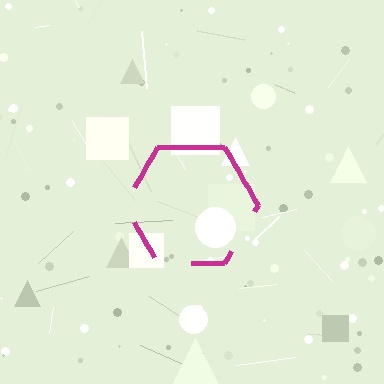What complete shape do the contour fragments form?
The contour fragments form a hexagon.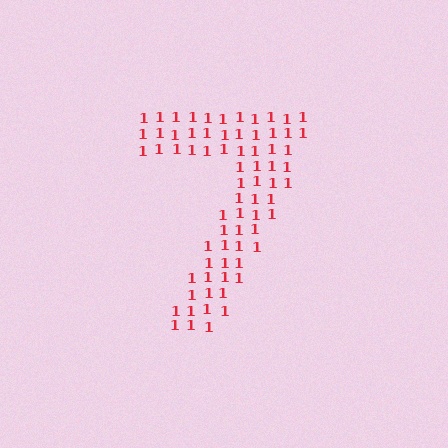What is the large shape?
The large shape is the digit 7.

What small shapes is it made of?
It is made of small digit 1's.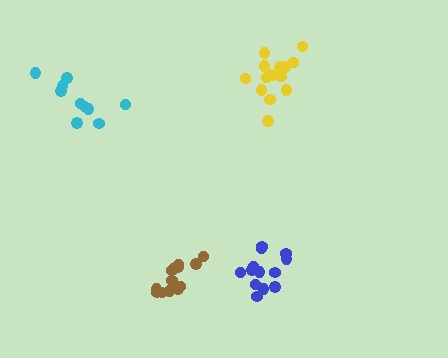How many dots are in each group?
Group 1: 10 dots, Group 2: 13 dots, Group 3: 16 dots, Group 4: 13 dots (52 total).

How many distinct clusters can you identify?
There are 4 distinct clusters.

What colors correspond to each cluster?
The clusters are colored: cyan, brown, yellow, blue.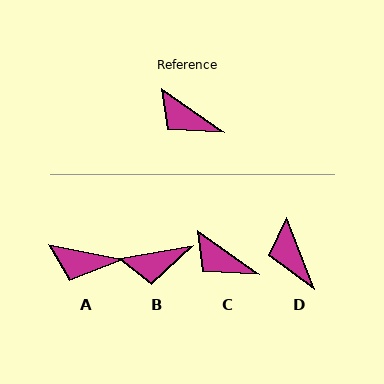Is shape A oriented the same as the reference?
No, it is off by about 24 degrees.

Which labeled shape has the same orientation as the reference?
C.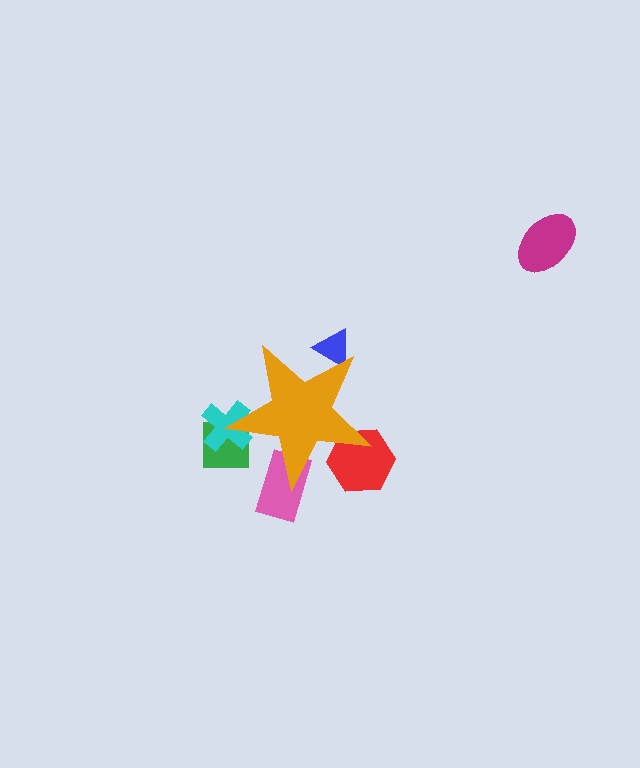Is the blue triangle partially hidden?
Yes, the blue triangle is partially hidden behind the orange star.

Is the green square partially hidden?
Yes, the green square is partially hidden behind the orange star.